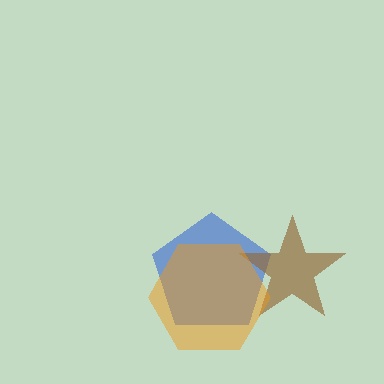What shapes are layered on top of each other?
The layered shapes are: a blue pentagon, a brown star, an orange hexagon.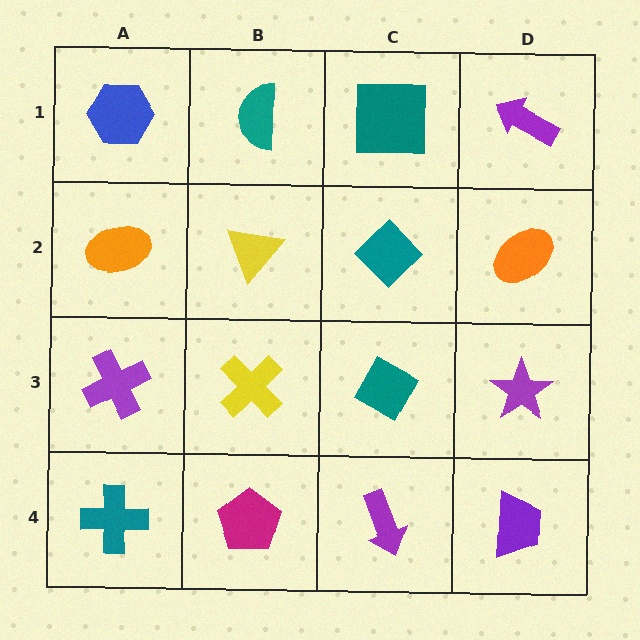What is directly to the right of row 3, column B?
A teal diamond.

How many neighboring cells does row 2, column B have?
4.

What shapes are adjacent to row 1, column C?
A teal diamond (row 2, column C), a teal semicircle (row 1, column B), a purple arrow (row 1, column D).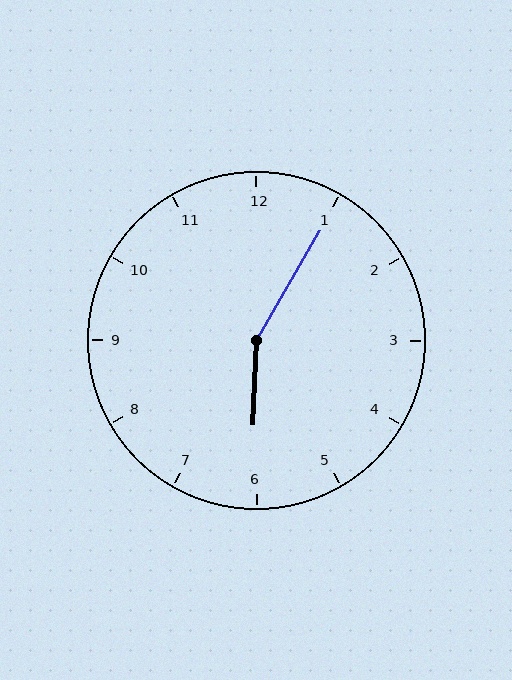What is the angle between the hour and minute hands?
Approximately 152 degrees.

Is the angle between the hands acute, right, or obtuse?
It is obtuse.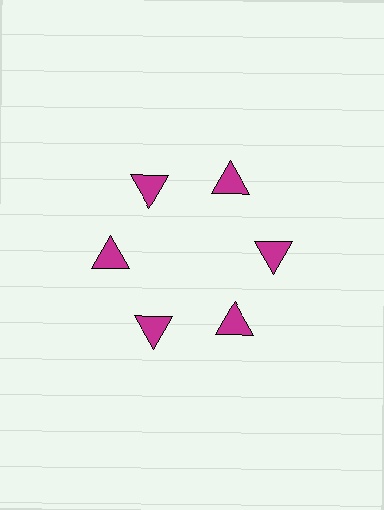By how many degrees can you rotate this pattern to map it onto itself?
The pattern maps onto itself every 60 degrees of rotation.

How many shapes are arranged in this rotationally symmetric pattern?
There are 6 shapes, arranged in 6 groups of 1.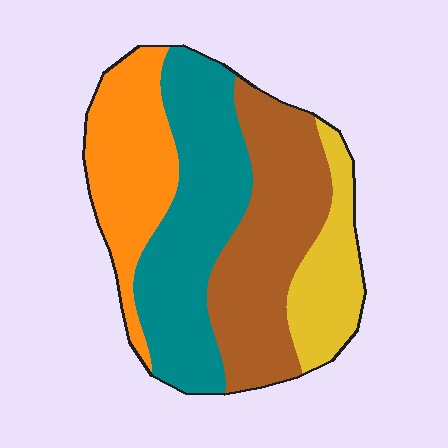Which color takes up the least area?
Yellow, at roughly 15%.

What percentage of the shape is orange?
Orange takes up between a sixth and a third of the shape.